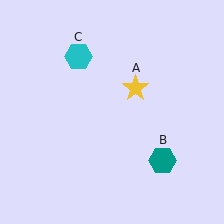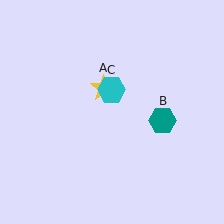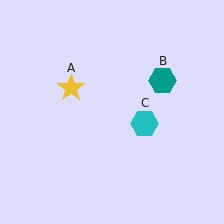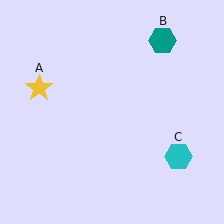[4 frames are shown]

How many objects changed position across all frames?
3 objects changed position: yellow star (object A), teal hexagon (object B), cyan hexagon (object C).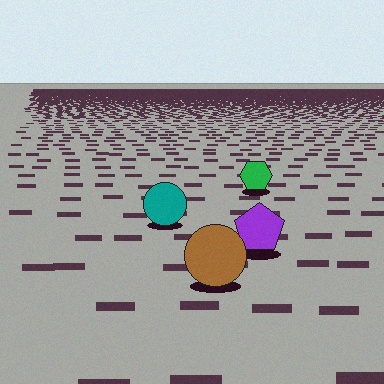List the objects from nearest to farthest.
From nearest to farthest: the brown circle, the purple pentagon, the teal circle, the green hexagon.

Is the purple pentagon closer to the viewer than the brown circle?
No. The brown circle is closer — you can tell from the texture gradient: the ground texture is coarser near it.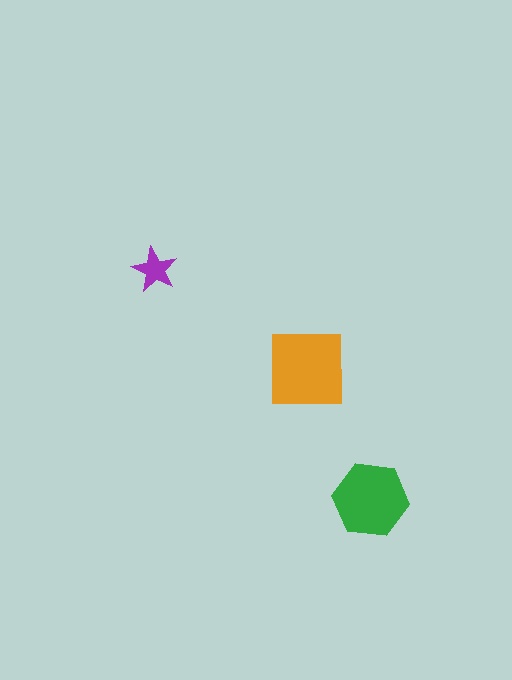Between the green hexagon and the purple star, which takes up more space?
The green hexagon.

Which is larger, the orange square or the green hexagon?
The orange square.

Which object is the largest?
The orange square.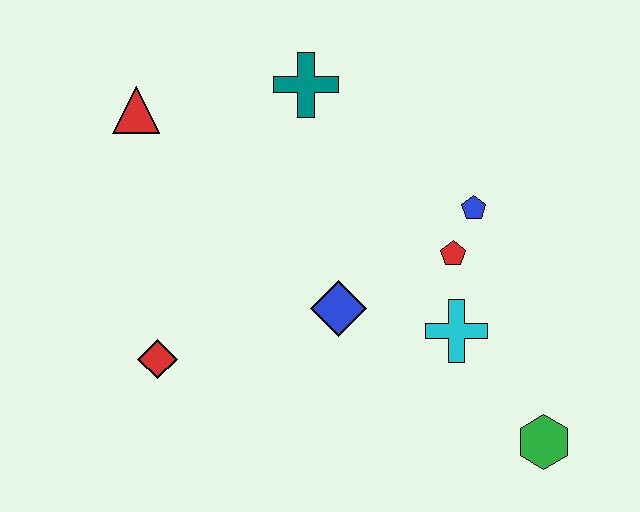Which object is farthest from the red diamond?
The green hexagon is farthest from the red diamond.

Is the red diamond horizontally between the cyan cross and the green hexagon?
No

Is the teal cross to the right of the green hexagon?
No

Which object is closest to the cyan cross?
The red pentagon is closest to the cyan cross.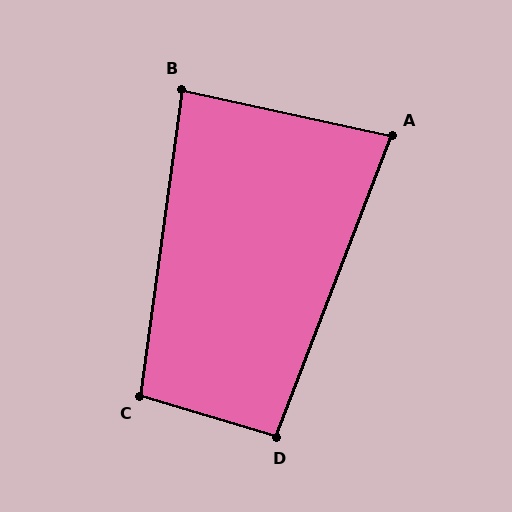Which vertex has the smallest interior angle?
A, at approximately 81 degrees.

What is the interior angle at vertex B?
Approximately 85 degrees (approximately right).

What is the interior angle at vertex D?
Approximately 95 degrees (approximately right).